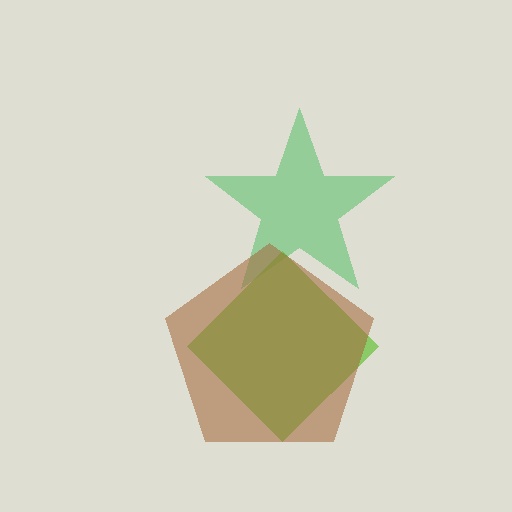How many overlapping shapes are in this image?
There are 3 overlapping shapes in the image.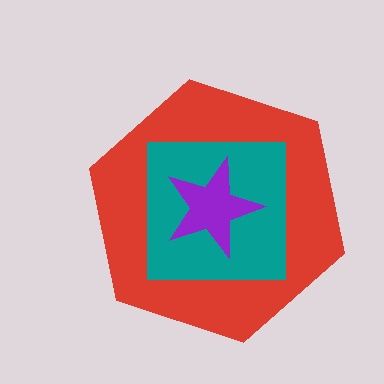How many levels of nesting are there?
3.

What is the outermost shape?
The red hexagon.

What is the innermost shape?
The purple star.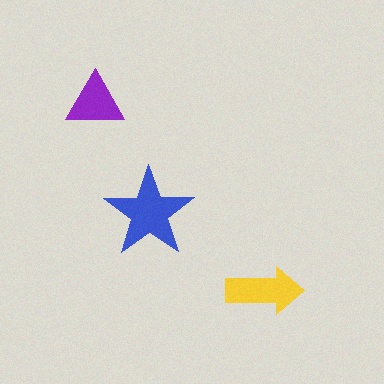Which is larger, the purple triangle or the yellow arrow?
The yellow arrow.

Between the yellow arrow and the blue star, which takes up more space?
The blue star.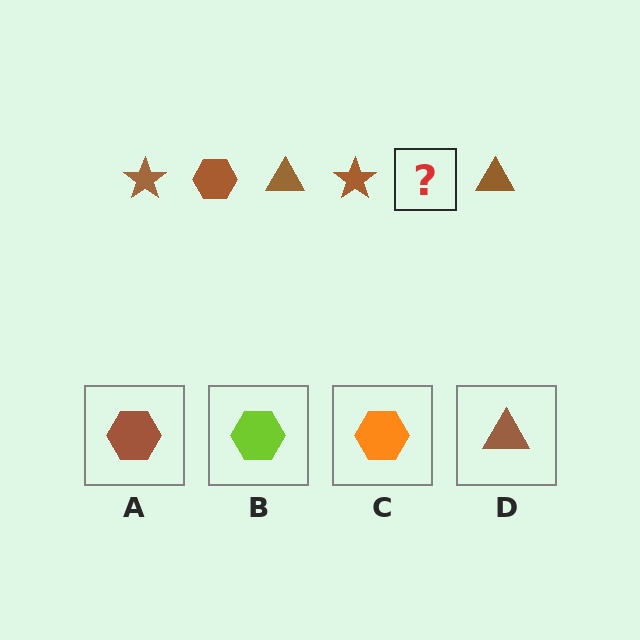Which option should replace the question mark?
Option A.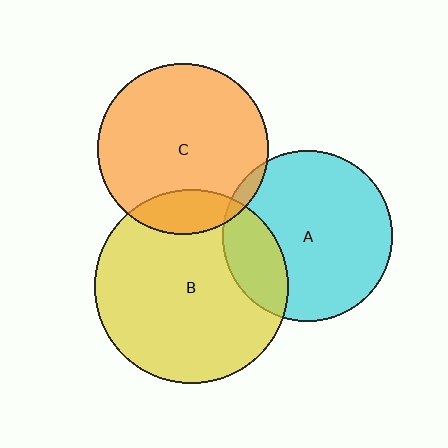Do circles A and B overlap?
Yes.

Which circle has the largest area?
Circle B (yellow).